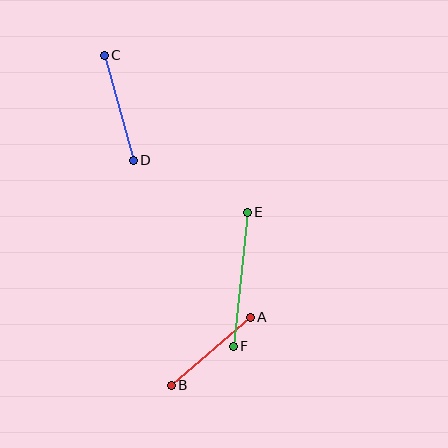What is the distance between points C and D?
The distance is approximately 109 pixels.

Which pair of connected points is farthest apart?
Points E and F are farthest apart.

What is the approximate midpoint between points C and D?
The midpoint is at approximately (119, 108) pixels.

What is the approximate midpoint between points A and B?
The midpoint is at approximately (211, 351) pixels.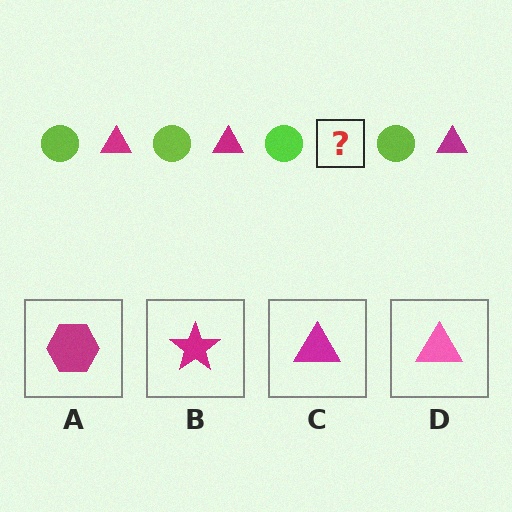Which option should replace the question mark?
Option C.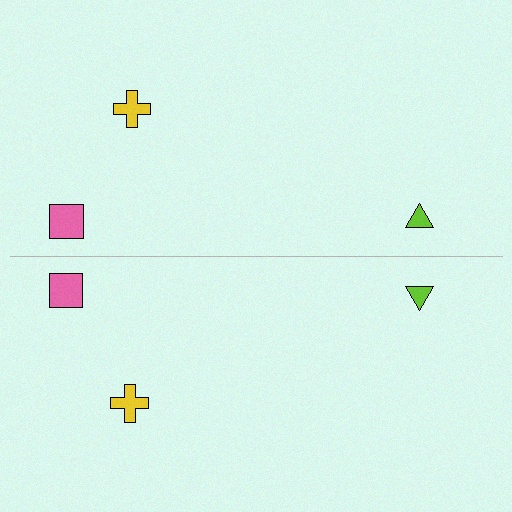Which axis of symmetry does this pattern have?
The pattern has a horizontal axis of symmetry running through the center of the image.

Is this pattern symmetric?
Yes, this pattern has bilateral (reflection) symmetry.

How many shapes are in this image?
There are 6 shapes in this image.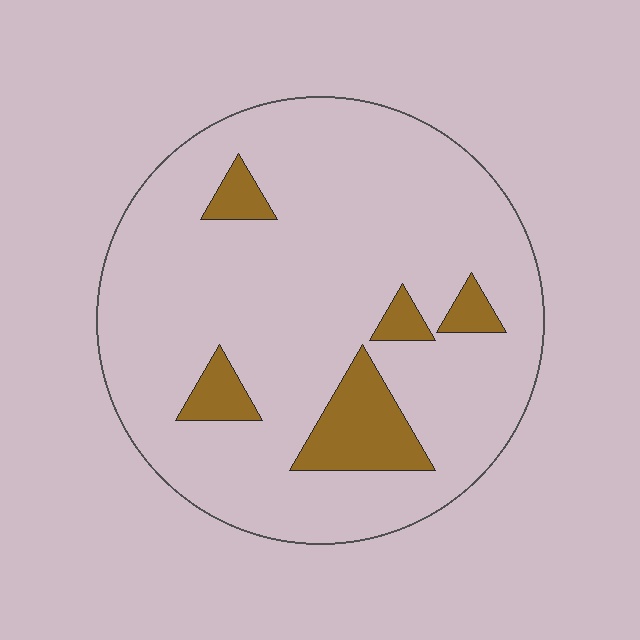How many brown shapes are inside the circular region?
5.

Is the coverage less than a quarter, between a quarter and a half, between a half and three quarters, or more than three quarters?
Less than a quarter.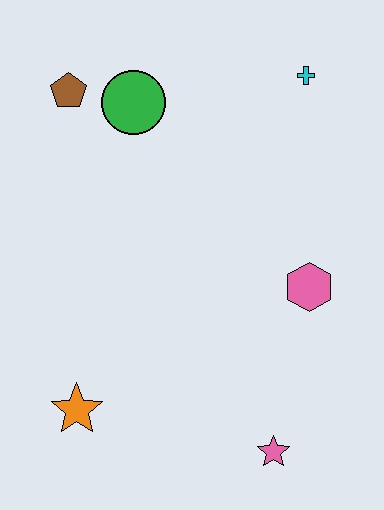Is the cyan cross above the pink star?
Yes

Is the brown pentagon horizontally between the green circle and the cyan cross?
No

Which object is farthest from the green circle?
The pink star is farthest from the green circle.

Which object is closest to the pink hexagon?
The pink star is closest to the pink hexagon.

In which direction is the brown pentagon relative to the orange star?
The brown pentagon is above the orange star.